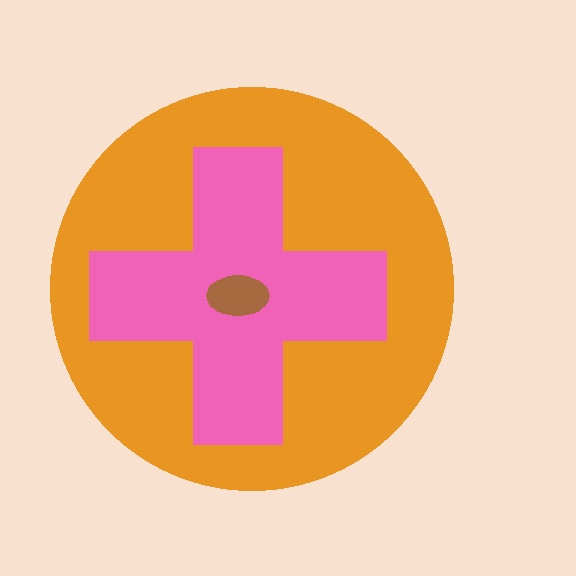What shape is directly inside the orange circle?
The pink cross.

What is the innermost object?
The brown ellipse.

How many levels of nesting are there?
3.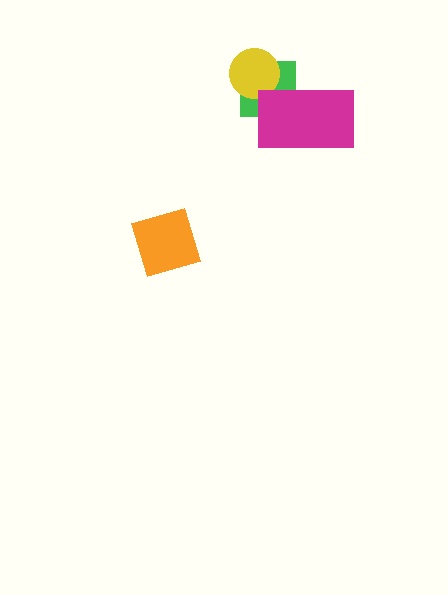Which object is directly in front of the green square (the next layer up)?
The yellow circle is directly in front of the green square.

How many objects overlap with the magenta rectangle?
1 object overlaps with the magenta rectangle.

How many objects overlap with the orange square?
0 objects overlap with the orange square.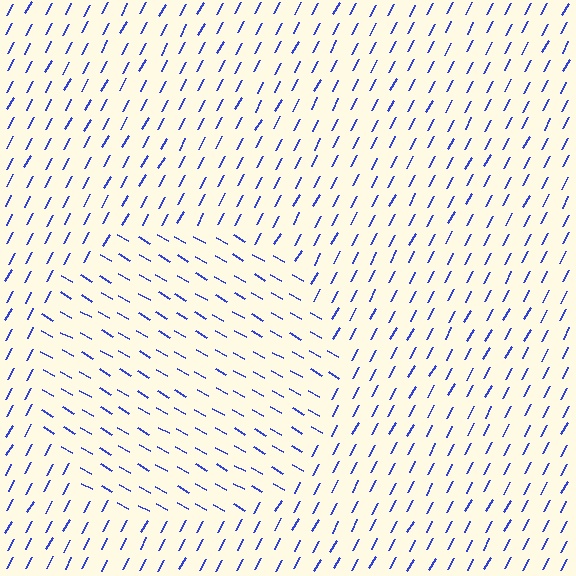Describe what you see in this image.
The image is filled with small blue line segments. A circle region in the image has lines oriented differently from the surrounding lines, creating a visible texture boundary.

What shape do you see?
I see a circle.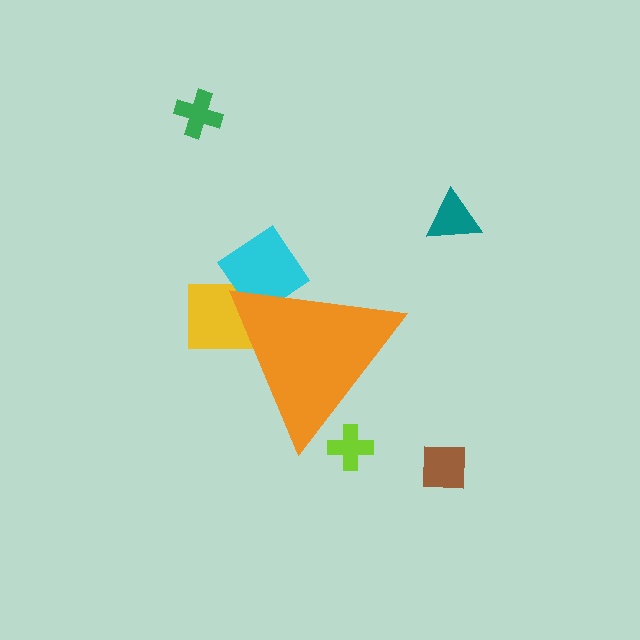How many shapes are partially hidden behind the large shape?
3 shapes are partially hidden.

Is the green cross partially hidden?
No, the green cross is fully visible.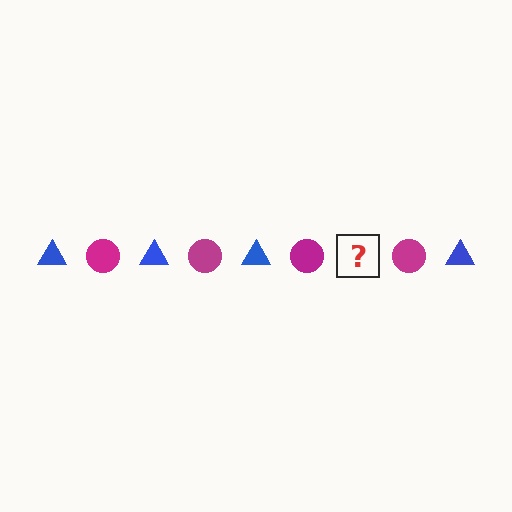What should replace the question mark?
The question mark should be replaced with a blue triangle.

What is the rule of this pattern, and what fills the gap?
The rule is that the pattern alternates between blue triangle and magenta circle. The gap should be filled with a blue triangle.